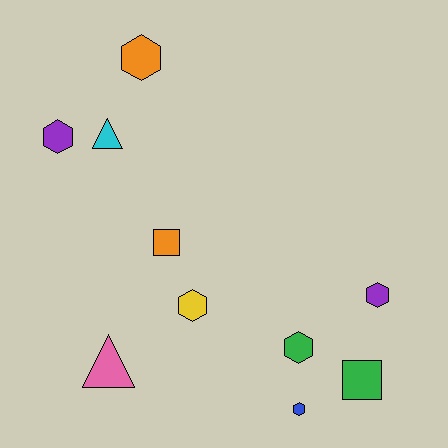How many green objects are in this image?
There are 2 green objects.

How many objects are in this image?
There are 10 objects.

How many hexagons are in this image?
There are 6 hexagons.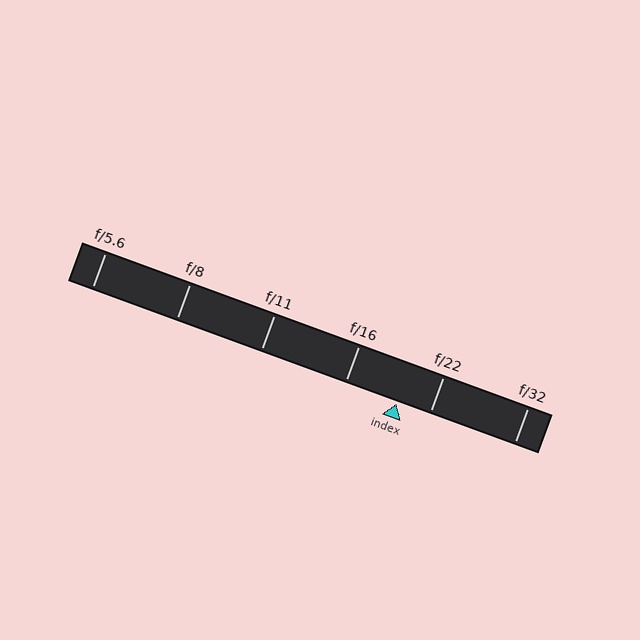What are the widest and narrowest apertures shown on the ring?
The widest aperture shown is f/5.6 and the narrowest is f/32.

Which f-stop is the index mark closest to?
The index mark is closest to f/22.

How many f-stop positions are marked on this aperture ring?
There are 6 f-stop positions marked.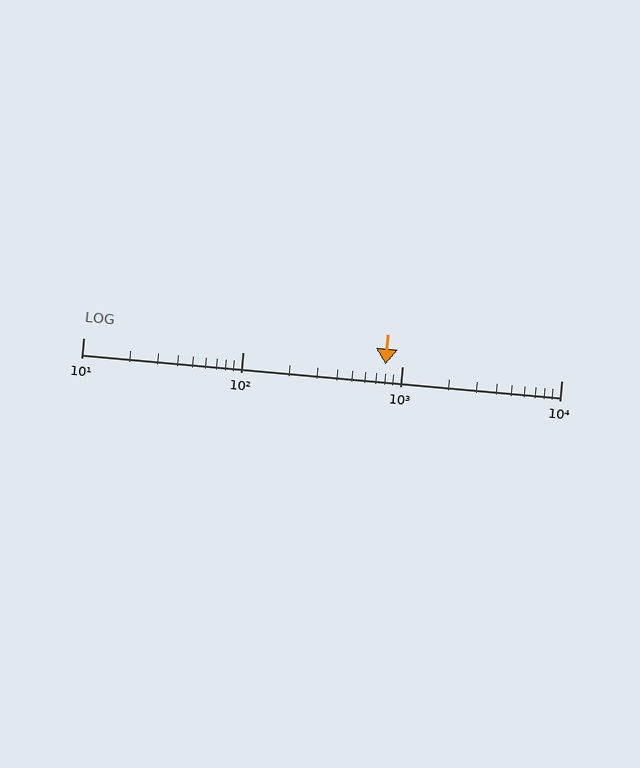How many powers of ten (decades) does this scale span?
The scale spans 3 decades, from 10 to 10000.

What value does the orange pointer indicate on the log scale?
The pointer indicates approximately 790.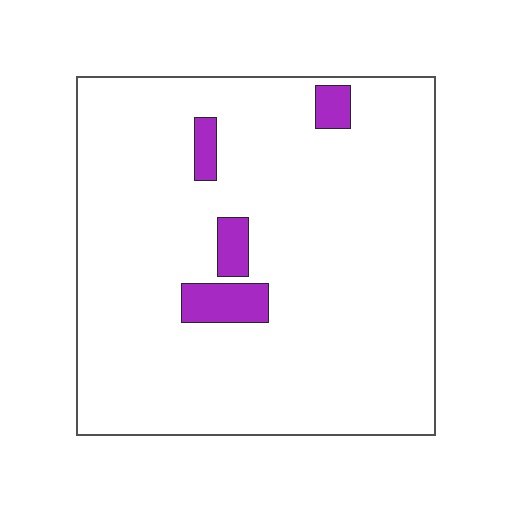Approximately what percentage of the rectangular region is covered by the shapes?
Approximately 5%.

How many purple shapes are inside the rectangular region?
4.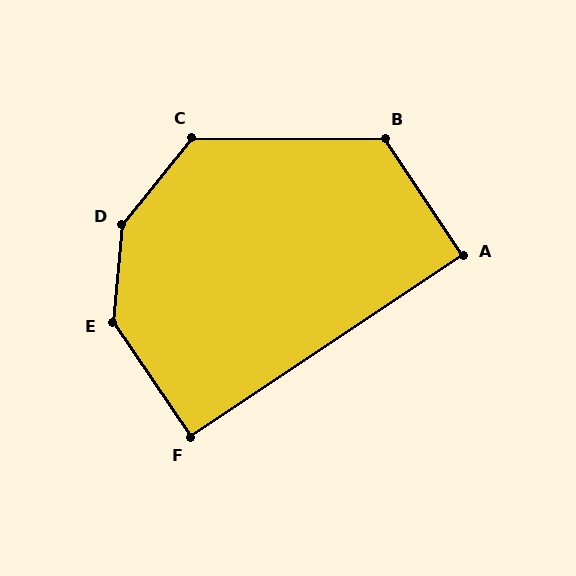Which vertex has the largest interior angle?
D, at approximately 146 degrees.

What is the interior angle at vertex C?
Approximately 129 degrees (obtuse).